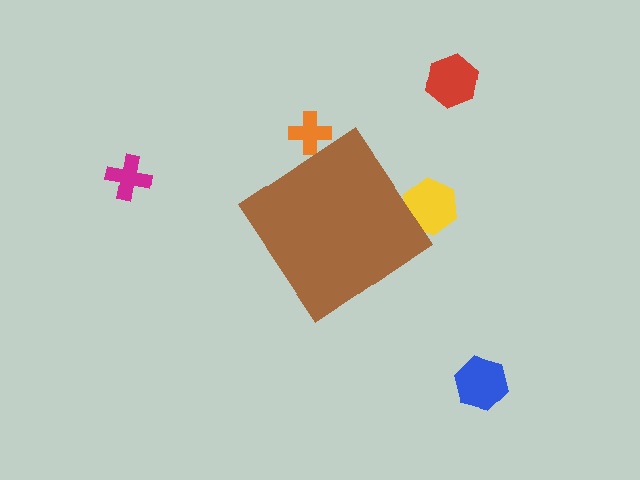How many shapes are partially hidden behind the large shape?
2 shapes are partially hidden.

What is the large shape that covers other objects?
A brown diamond.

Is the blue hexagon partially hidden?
No, the blue hexagon is fully visible.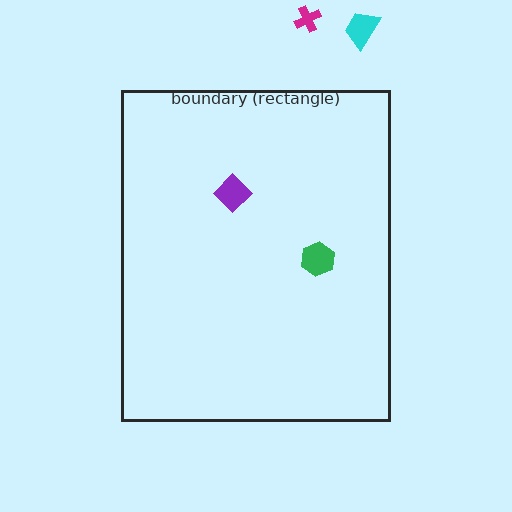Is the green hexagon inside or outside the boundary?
Inside.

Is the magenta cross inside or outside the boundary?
Outside.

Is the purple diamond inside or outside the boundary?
Inside.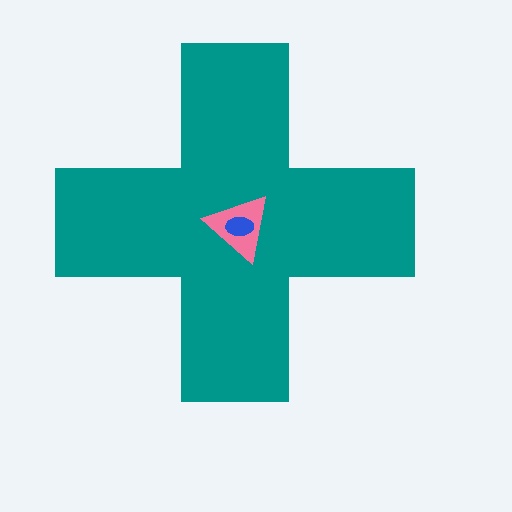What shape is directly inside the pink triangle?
The blue ellipse.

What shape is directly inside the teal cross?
The pink triangle.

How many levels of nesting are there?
3.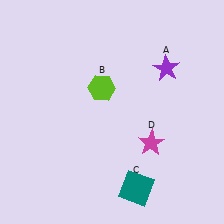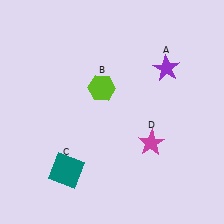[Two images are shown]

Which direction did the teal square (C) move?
The teal square (C) moved left.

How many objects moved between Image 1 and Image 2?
1 object moved between the two images.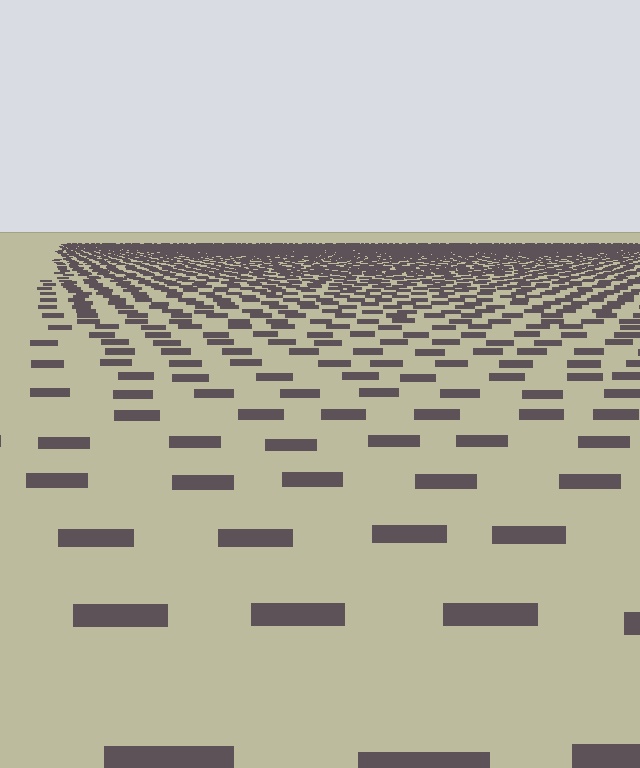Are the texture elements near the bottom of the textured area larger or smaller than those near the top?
Larger. Near the bottom, elements are closer to the viewer and appear at a bigger on-screen size.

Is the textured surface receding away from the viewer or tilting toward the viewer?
The surface is receding away from the viewer. Texture elements get smaller and denser toward the top.